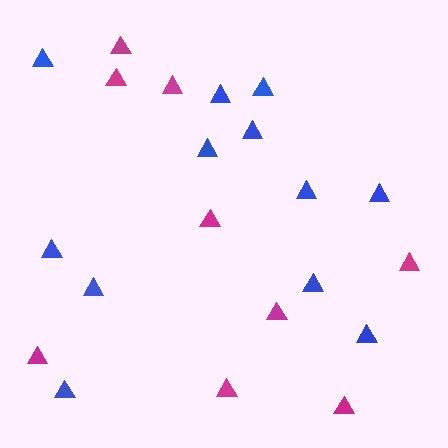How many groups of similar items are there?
There are 2 groups: one group of blue triangles (12) and one group of magenta triangles (9).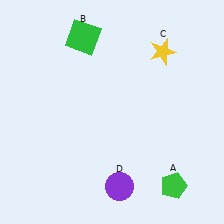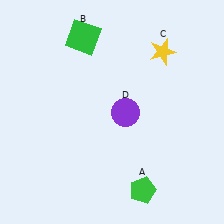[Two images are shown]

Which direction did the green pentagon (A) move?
The green pentagon (A) moved left.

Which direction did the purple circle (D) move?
The purple circle (D) moved up.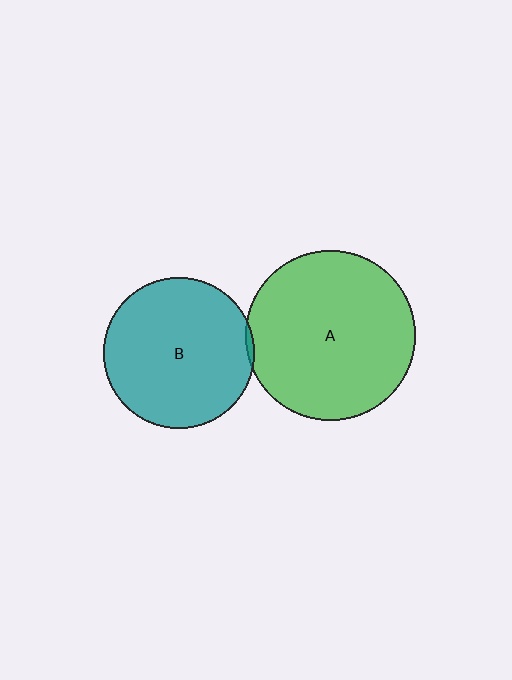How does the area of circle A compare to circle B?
Approximately 1.3 times.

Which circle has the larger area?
Circle A (green).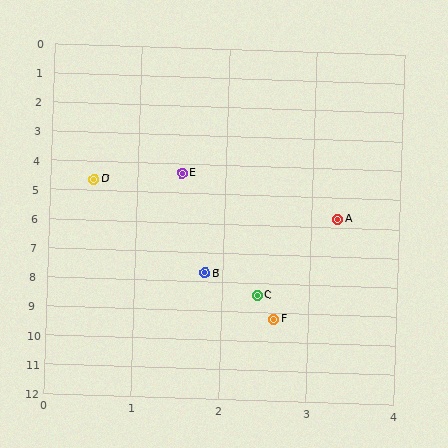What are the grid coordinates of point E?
Point E is at approximately (1.5, 4.3).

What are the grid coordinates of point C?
Point C is at approximately (2.4, 8.4).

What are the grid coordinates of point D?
Point D is at approximately (0.5, 4.6).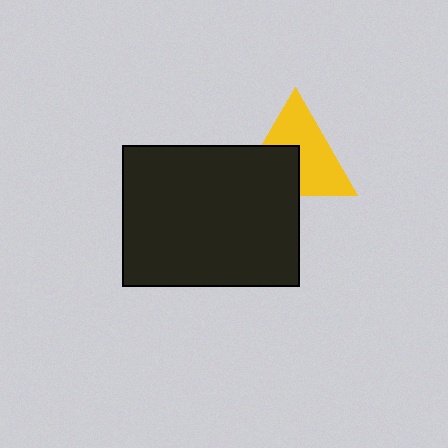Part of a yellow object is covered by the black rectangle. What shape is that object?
It is a triangle.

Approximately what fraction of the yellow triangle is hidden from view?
Roughly 39% of the yellow triangle is hidden behind the black rectangle.